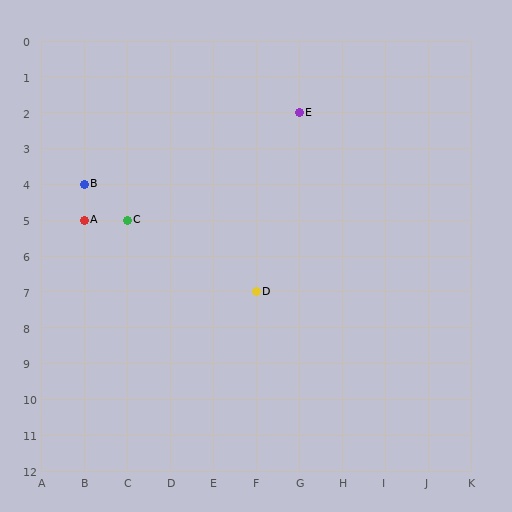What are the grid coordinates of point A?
Point A is at grid coordinates (B, 5).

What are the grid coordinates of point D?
Point D is at grid coordinates (F, 7).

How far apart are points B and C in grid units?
Points B and C are 1 column and 1 row apart (about 1.4 grid units diagonally).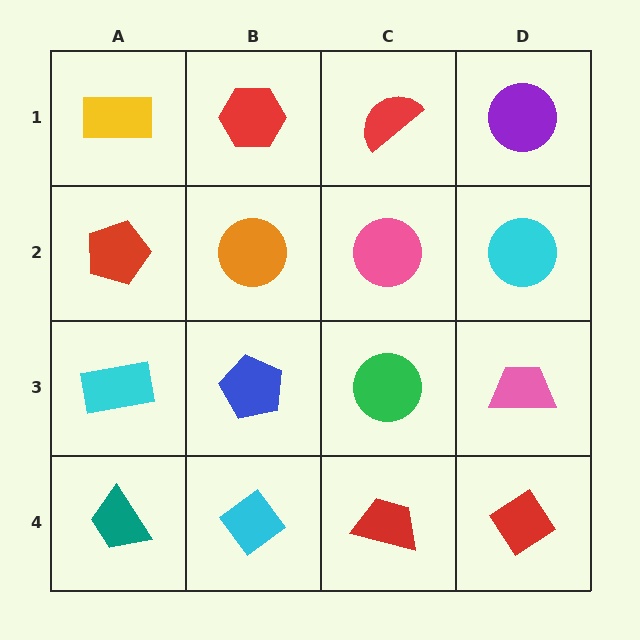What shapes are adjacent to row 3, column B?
An orange circle (row 2, column B), a cyan diamond (row 4, column B), a cyan rectangle (row 3, column A), a green circle (row 3, column C).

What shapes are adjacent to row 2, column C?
A red semicircle (row 1, column C), a green circle (row 3, column C), an orange circle (row 2, column B), a cyan circle (row 2, column D).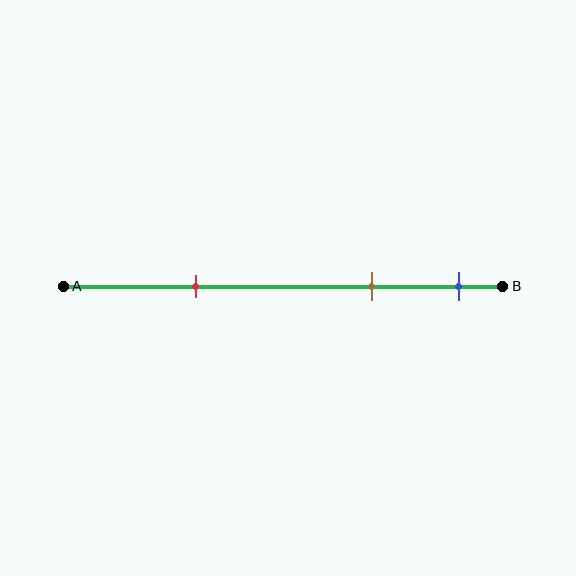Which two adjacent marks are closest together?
The brown and blue marks are the closest adjacent pair.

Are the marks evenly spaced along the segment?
No, the marks are not evenly spaced.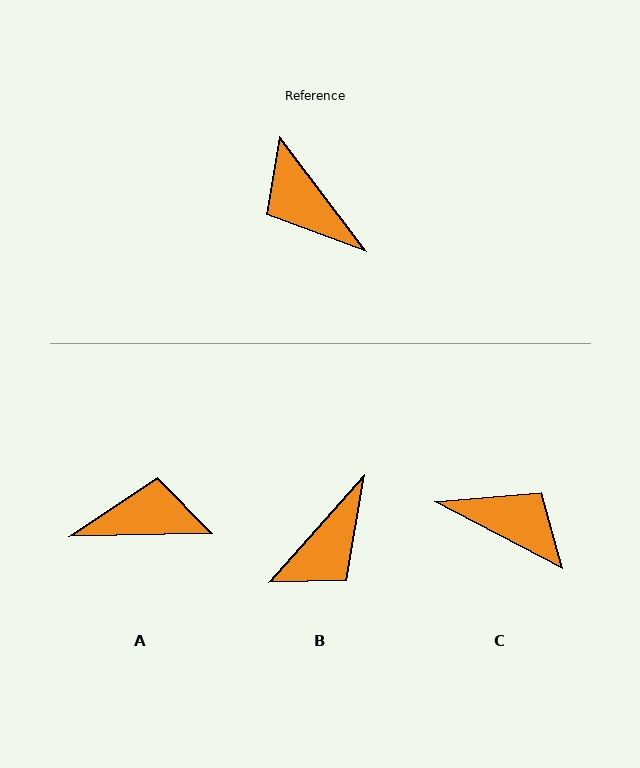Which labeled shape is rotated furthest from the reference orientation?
C, about 155 degrees away.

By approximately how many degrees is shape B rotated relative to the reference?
Approximately 101 degrees counter-clockwise.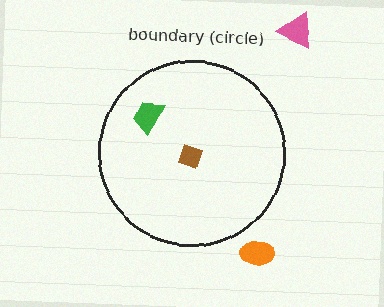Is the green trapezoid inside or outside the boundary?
Inside.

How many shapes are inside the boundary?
2 inside, 2 outside.